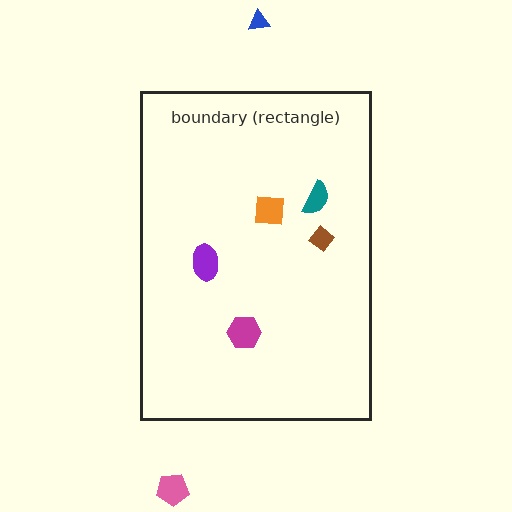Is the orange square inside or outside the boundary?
Inside.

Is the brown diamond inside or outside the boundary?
Inside.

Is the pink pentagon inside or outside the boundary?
Outside.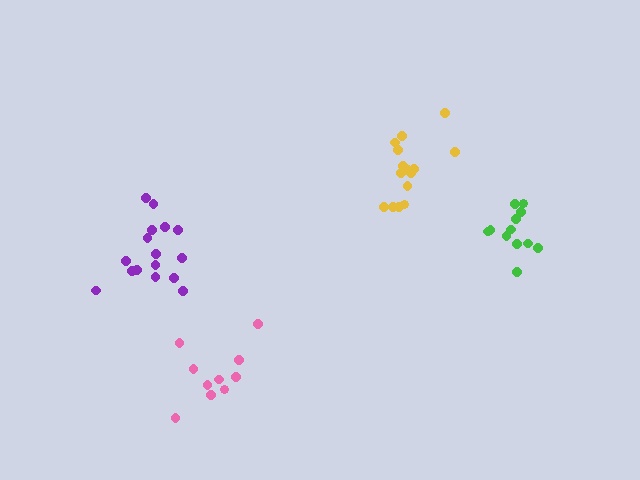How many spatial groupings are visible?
There are 4 spatial groupings.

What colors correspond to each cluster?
The clusters are colored: pink, green, yellow, purple.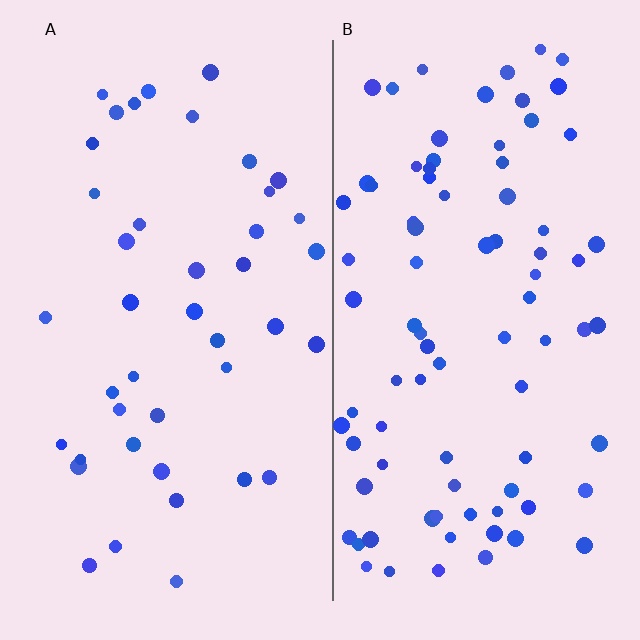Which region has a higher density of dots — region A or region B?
B (the right).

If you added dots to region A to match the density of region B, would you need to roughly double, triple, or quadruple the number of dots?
Approximately double.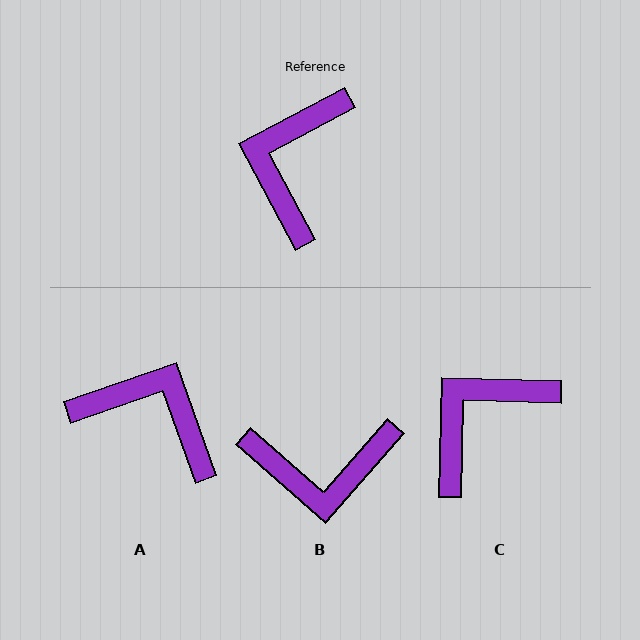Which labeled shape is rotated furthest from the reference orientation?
B, about 111 degrees away.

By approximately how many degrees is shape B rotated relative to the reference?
Approximately 111 degrees counter-clockwise.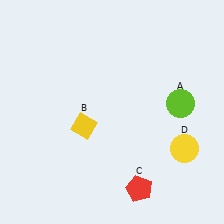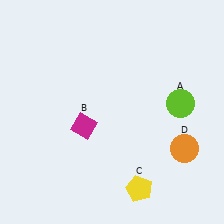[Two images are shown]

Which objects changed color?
B changed from yellow to magenta. C changed from red to yellow. D changed from yellow to orange.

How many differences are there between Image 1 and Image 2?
There are 3 differences between the two images.